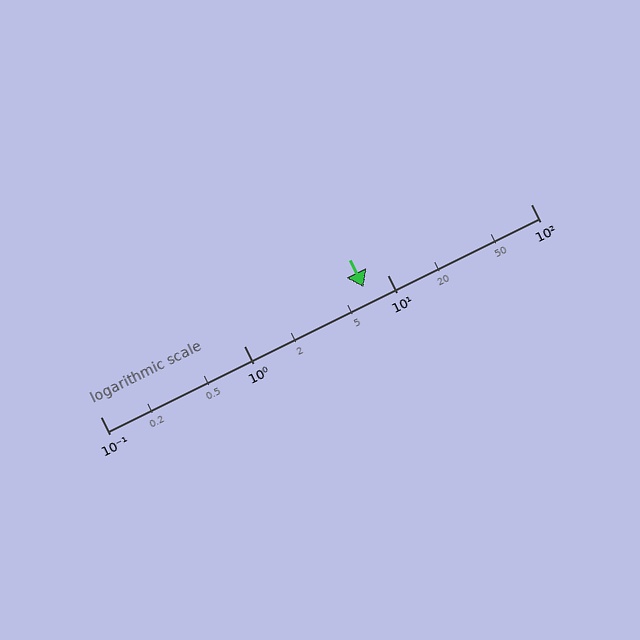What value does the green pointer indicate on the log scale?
The pointer indicates approximately 6.8.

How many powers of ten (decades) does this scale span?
The scale spans 3 decades, from 0.1 to 100.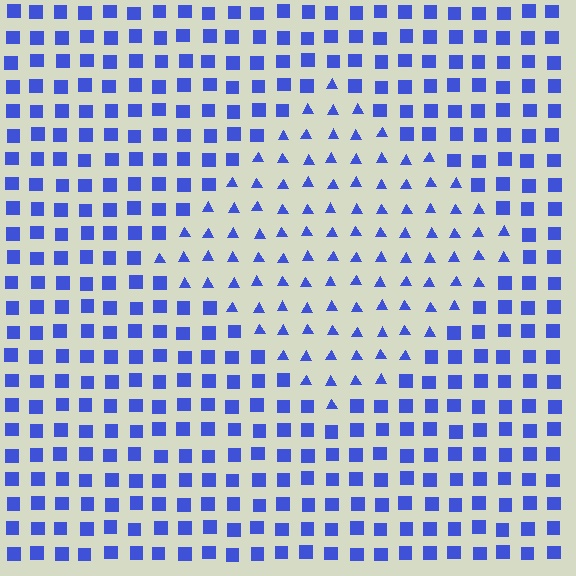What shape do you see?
I see a diamond.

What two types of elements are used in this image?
The image uses triangles inside the diamond region and squares outside it.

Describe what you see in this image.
The image is filled with small blue elements arranged in a uniform grid. A diamond-shaped region contains triangles, while the surrounding area contains squares. The boundary is defined purely by the change in element shape.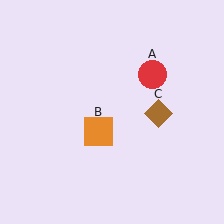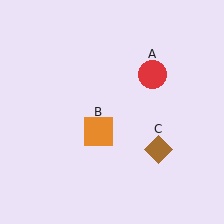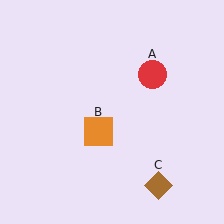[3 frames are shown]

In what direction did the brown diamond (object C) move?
The brown diamond (object C) moved down.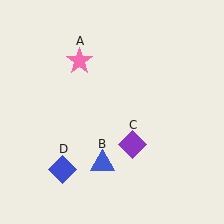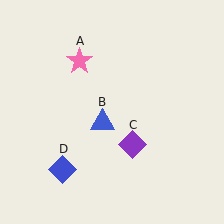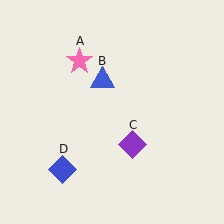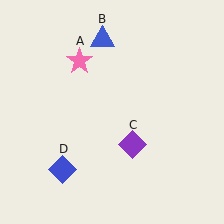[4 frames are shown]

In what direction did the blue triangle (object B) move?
The blue triangle (object B) moved up.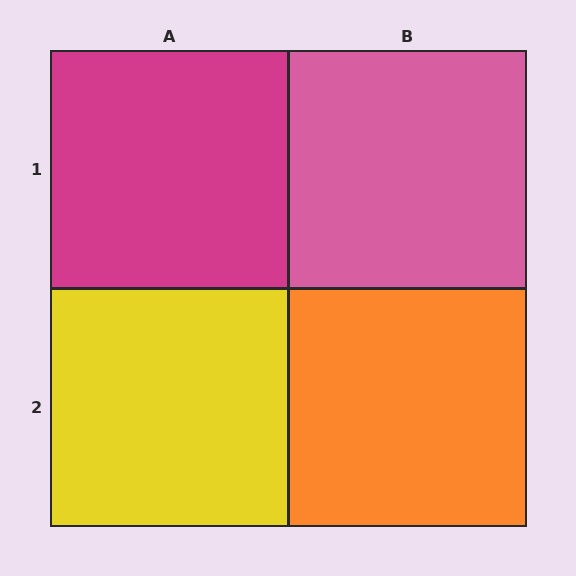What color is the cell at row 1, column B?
Pink.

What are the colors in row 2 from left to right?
Yellow, orange.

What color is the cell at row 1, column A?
Magenta.